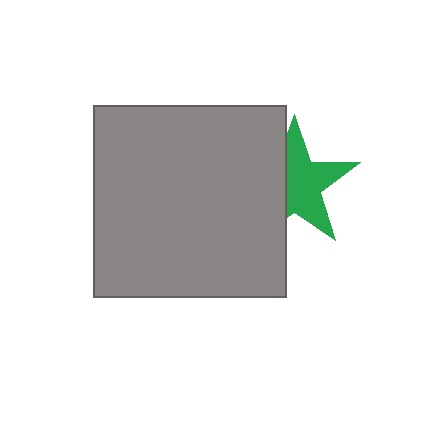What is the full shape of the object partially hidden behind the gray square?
The partially hidden object is a green star.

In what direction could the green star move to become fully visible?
The green star could move right. That would shift it out from behind the gray square entirely.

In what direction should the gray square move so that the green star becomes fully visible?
The gray square should move left. That is the shortest direction to clear the overlap and leave the green star fully visible.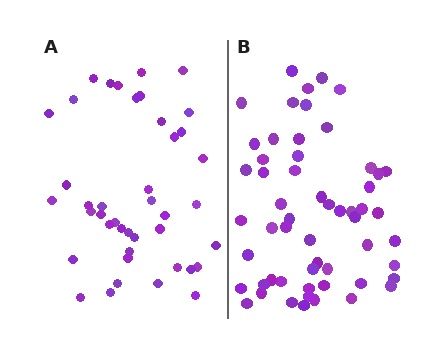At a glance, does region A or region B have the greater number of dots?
Region B (the right region) has more dots.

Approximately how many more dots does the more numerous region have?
Region B has approximately 15 more dots than region A.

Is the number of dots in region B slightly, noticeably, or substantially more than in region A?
Region B has noticeably more, but not dramatically so. The ratio is roughly 1.3 to 1.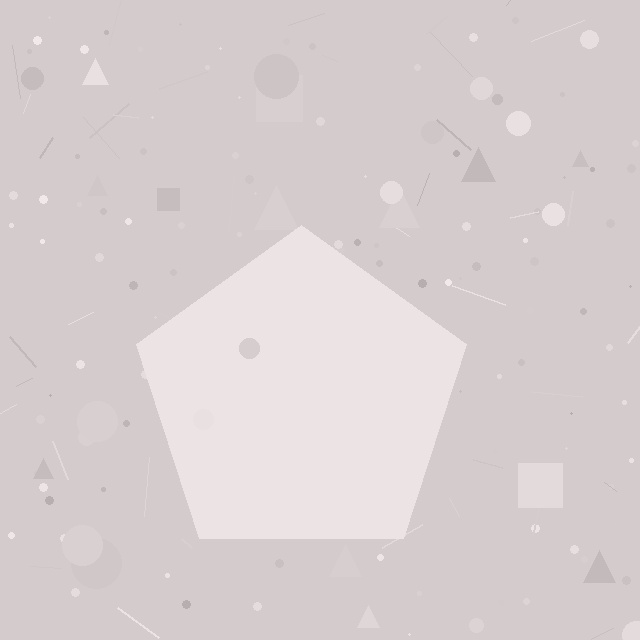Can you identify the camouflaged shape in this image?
The camouflaged shape is a pentagon.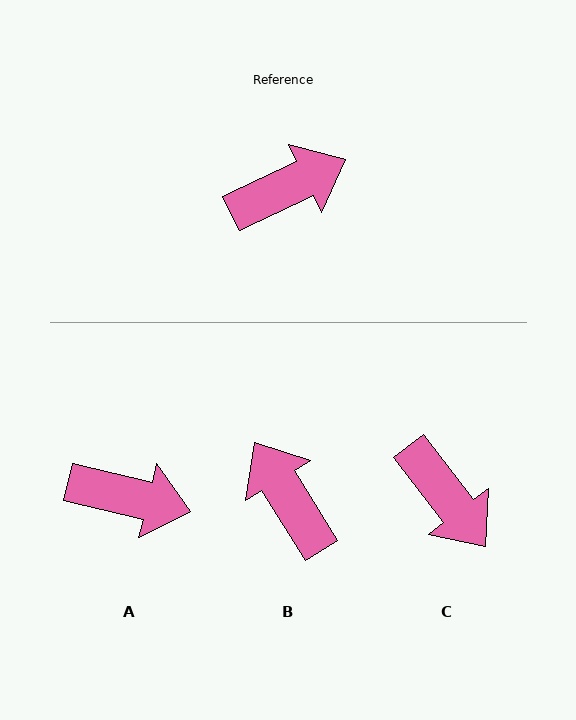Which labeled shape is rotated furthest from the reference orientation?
B, about 96 degrees away.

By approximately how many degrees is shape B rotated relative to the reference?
Approximately 96 degrees counter-clockwise.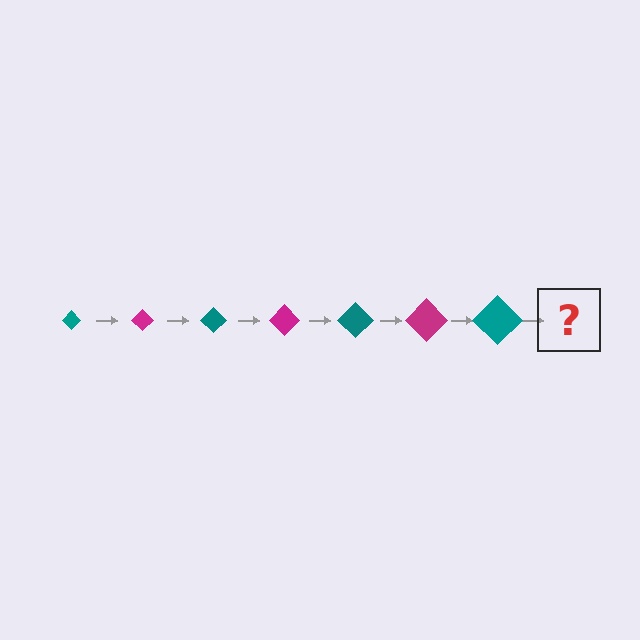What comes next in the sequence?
The next element should be a magenta diamond, larger than the previous one.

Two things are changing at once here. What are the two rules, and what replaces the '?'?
The two rules are that the diamond grows larger each step and the color cycles through teal and magenta. The '?' should be a magenta diamond, larger than the previous one.